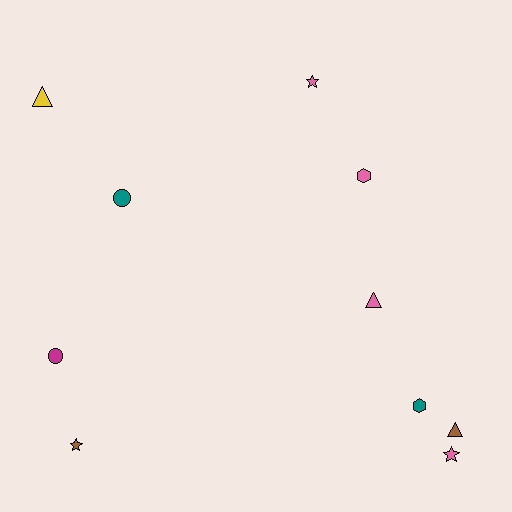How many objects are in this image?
There are 10 objects.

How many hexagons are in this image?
There are 2 hexagons.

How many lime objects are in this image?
There are no lime objects.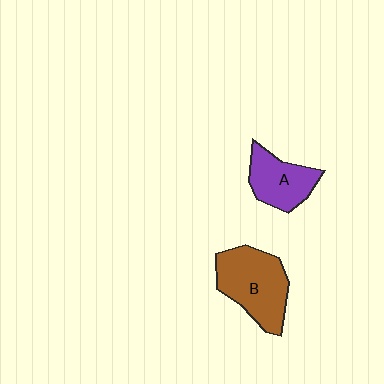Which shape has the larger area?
Shape B (brown).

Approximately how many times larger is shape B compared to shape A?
Approximately 1.5 times.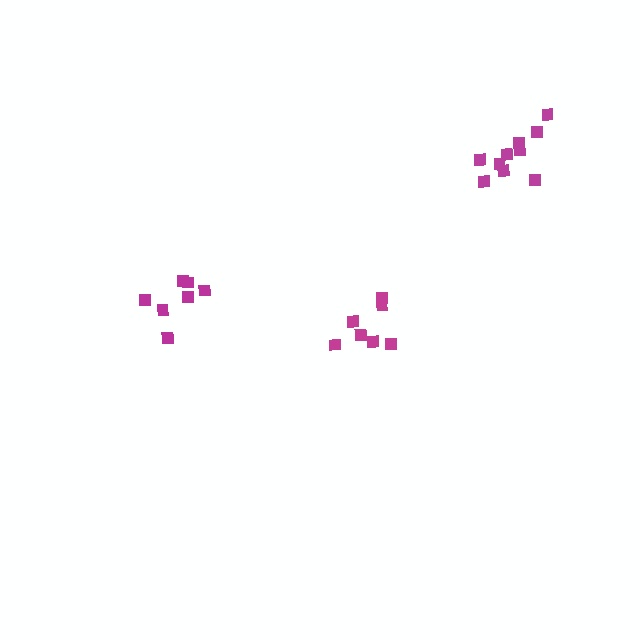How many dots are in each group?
Group 1: 7 dots, Group 2: 7 dots, Group 3: 10 dots (24 total).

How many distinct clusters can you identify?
There are 3 distinct clusters.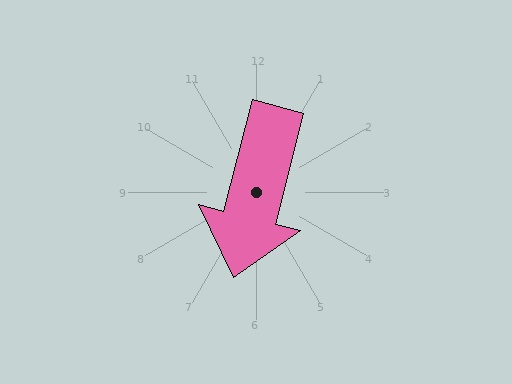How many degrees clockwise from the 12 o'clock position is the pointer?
Approximately 195 degrees.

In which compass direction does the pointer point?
South.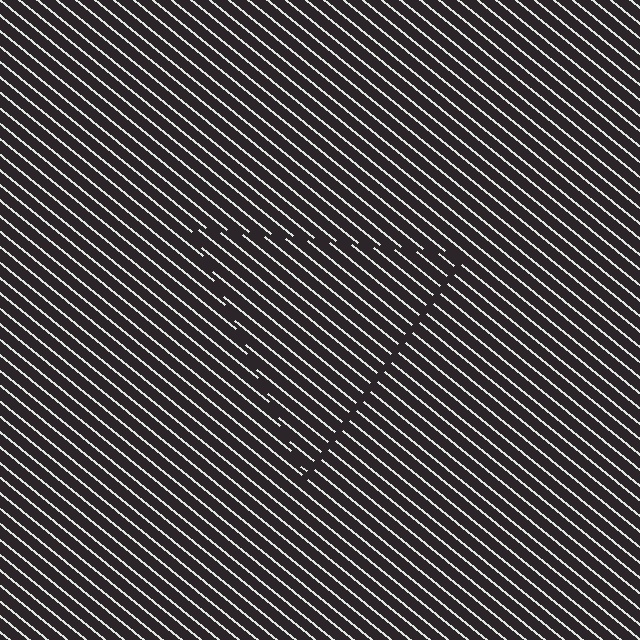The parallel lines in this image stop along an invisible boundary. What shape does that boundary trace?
An illusory triangle. The interior of the shape contains the same grating, shifted by half a period — the contour is defined by the phase discontinuity where line-ends from the inner and outer gratings abut.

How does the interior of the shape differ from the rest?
The interior of the shape contains the same grating, shifted by half a period — the contour is defined by the phase discontinuity where line-ends from the inner and outer gratings abut.